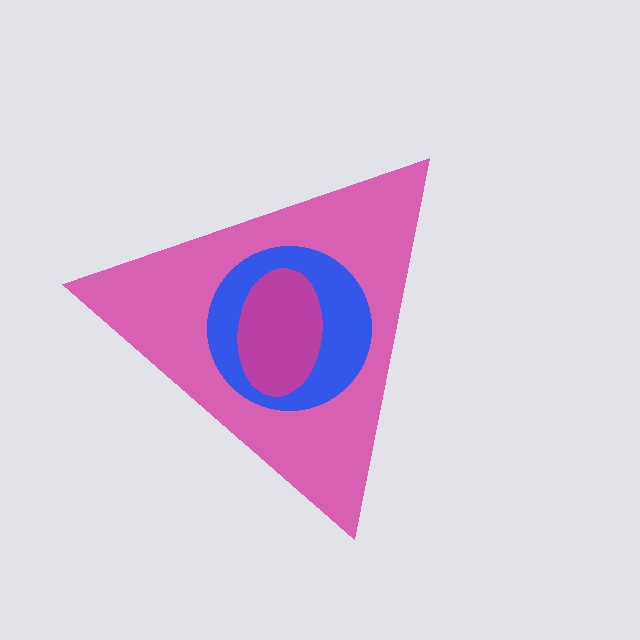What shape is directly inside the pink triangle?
The blue circle.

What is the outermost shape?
The pink triangle.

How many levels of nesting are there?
3.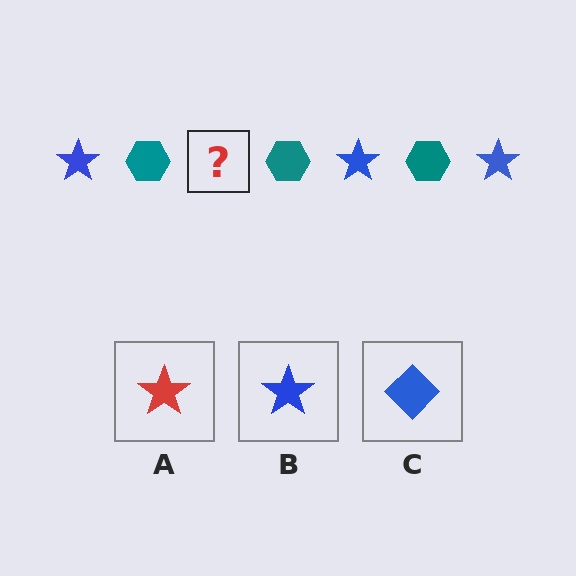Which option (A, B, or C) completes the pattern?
B.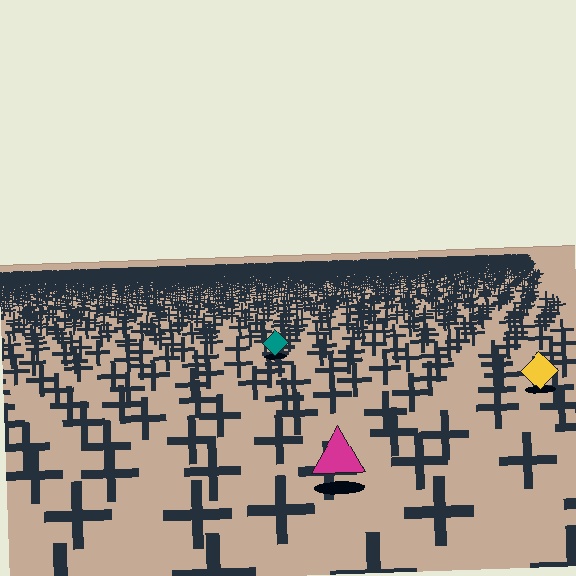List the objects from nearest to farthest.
From nearest to farthest: the magenta triangle, the yellow diamond, the teal diamond.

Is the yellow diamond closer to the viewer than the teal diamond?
Yes. The yellow diamond is closer — you can tell from the texture gradient: the ground texture is coarser near it.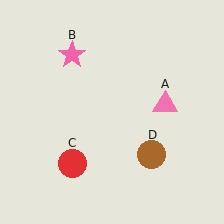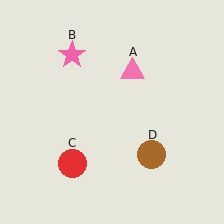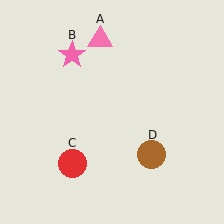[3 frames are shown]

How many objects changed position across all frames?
1 object changed position: pink triangle (object A).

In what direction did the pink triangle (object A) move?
The pink triangle (object A) moved up and to the left.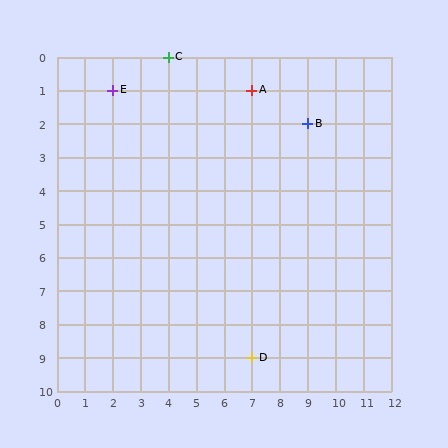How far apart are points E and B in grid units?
Points E and B are 7 columns and 1 row apart (about 7.1 grid units diagonally).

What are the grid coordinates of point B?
Point B is at grid coordinates (9, 2).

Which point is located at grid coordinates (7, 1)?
Point A is at (7, 1).